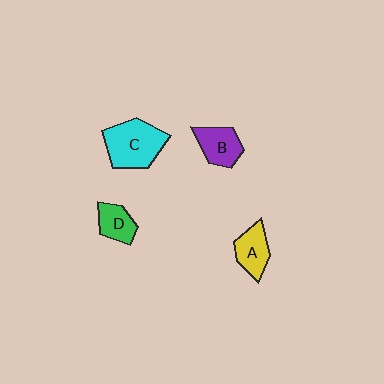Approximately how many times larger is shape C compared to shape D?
Approximately 2.0 times.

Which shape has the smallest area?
Shape D (green).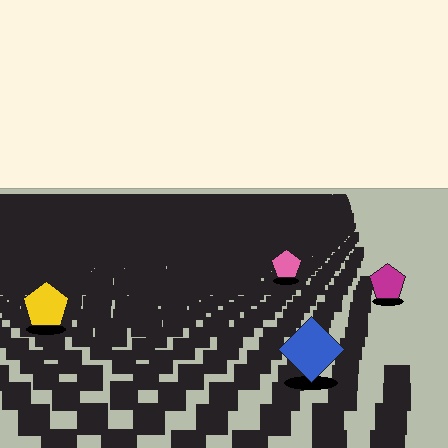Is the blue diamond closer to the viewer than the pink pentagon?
Yes. The blue diamond is closer — you can tell from the texture gradient: the ground texture is coarser near it.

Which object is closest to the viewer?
The blue diamond is closest. The texture marks near it are larger and more spread out.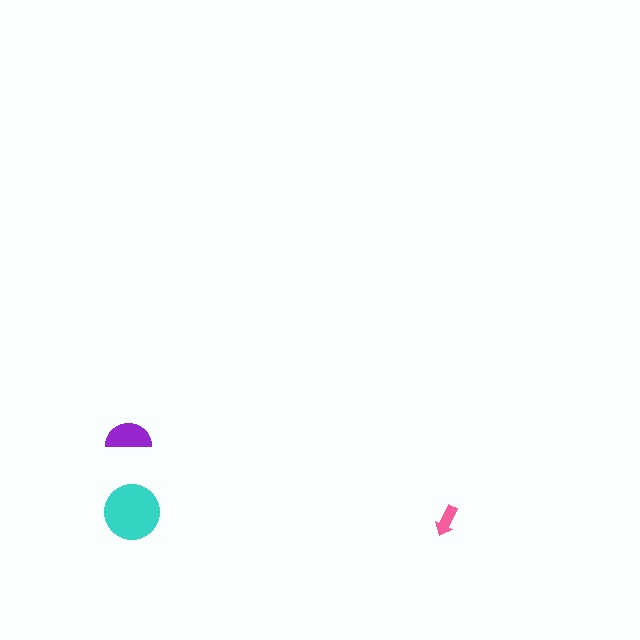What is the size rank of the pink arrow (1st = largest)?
3rd.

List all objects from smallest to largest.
The pink arrow, the purple semicircle, the cyan circle.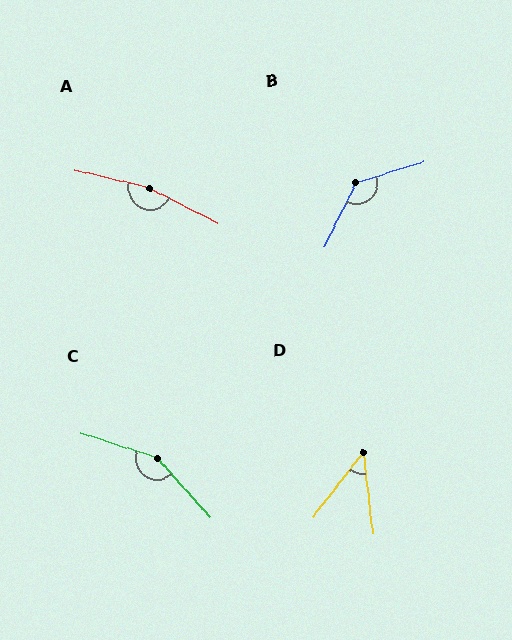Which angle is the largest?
A, at approximately 167 degrees.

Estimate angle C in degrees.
Approximately 150 degrees.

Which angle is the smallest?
D, at approximately 44 degrees.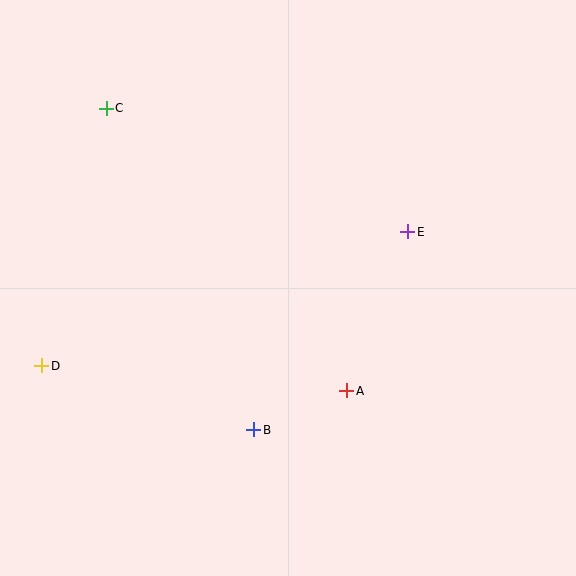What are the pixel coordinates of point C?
Point C is at (106, 108).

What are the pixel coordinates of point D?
Point D is at (42, 366).